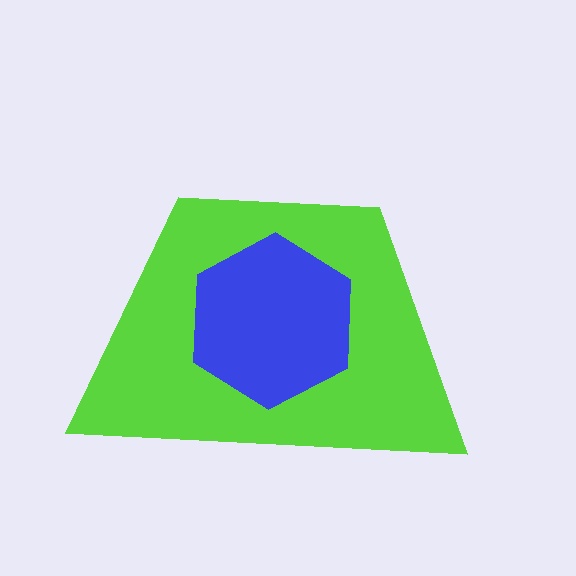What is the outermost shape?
The lime trapezoid.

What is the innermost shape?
The blue hexagon.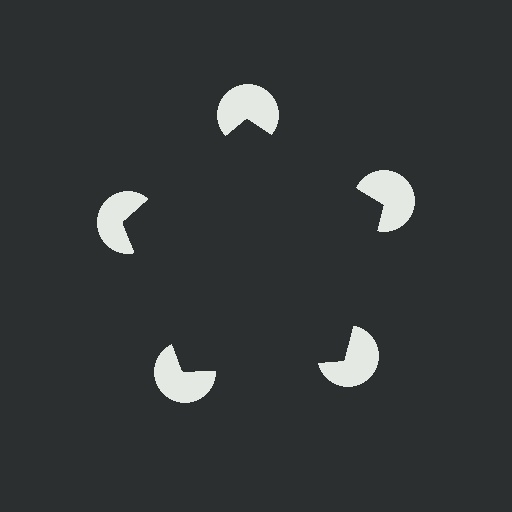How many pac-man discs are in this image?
There are 5 — one at each vertex of the illusory pentagon.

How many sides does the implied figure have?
5 sides.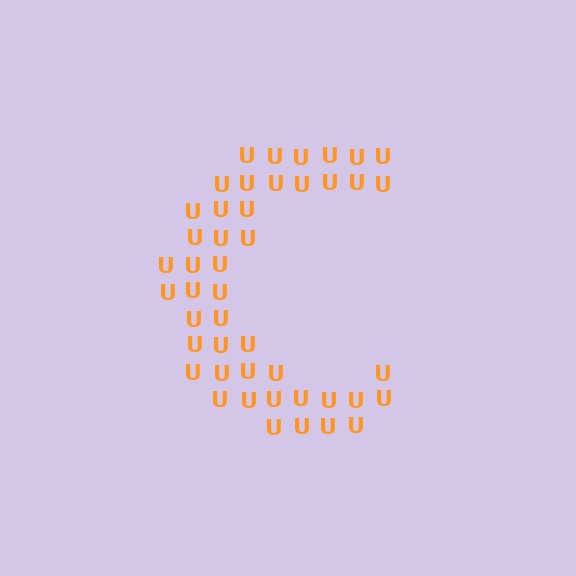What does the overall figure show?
The overall figure shows the letter C.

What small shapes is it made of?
It is made of small letter U's.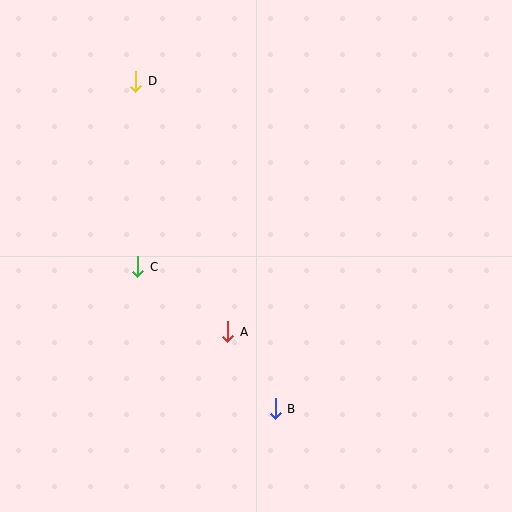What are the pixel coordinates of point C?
Point C is at (138, 267).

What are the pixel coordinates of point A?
Point A is at (228, 332).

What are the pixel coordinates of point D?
Point D is at (136, 81).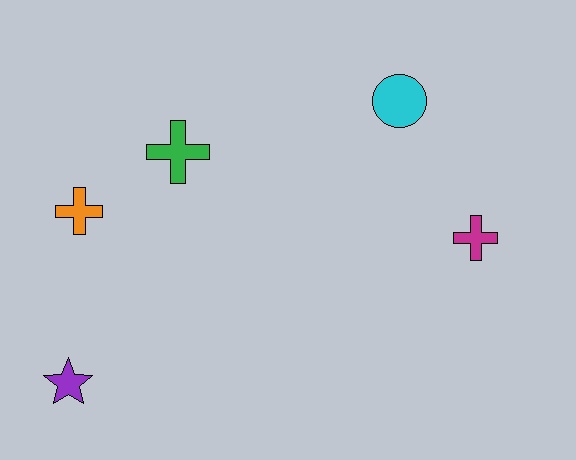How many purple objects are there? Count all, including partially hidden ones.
There is 1 purple object.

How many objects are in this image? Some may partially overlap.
There are 5 objects.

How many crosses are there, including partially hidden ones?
There are 3 crosses.